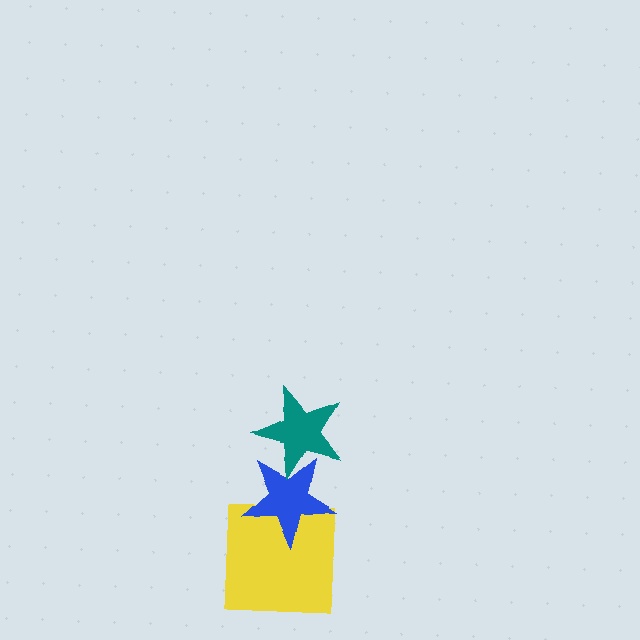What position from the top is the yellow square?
The yellow square is 3rd from the top.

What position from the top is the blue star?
The blue star is 2nd from the top.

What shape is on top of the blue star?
The teal star is on top of the blue star.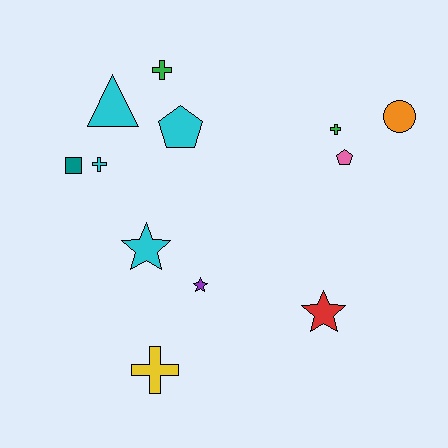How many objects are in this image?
There are 12 objects.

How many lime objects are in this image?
There are no lime objects.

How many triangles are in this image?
There is 1 triangle.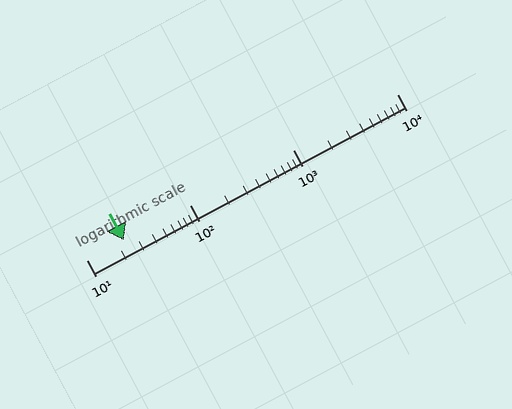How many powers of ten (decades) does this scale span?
The scale spans 3 decades, from 10 to 10000.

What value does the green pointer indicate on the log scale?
The pointer indicates approximately 23.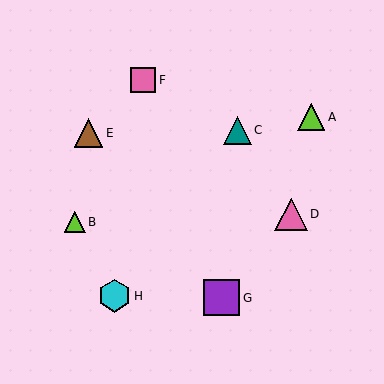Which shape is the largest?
The purple square (labeled G) is the largest.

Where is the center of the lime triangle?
The center of the lime triangle is at (311, 117).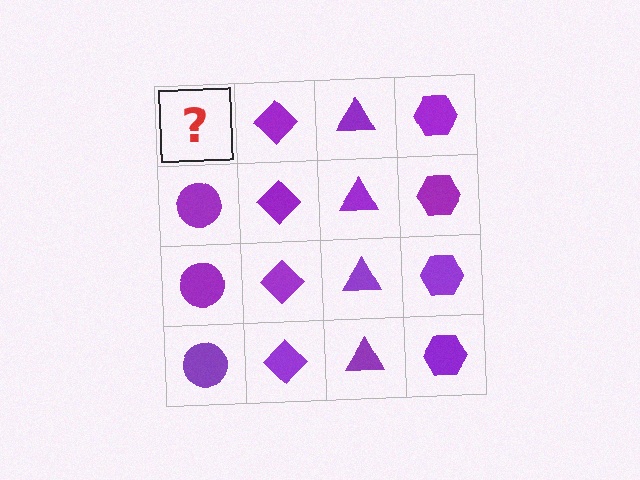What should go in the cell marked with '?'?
The missing cell should contain a purple circle.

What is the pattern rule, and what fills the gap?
The rule is that each column has a consistent shape. The gap should be filled with a purple circle.